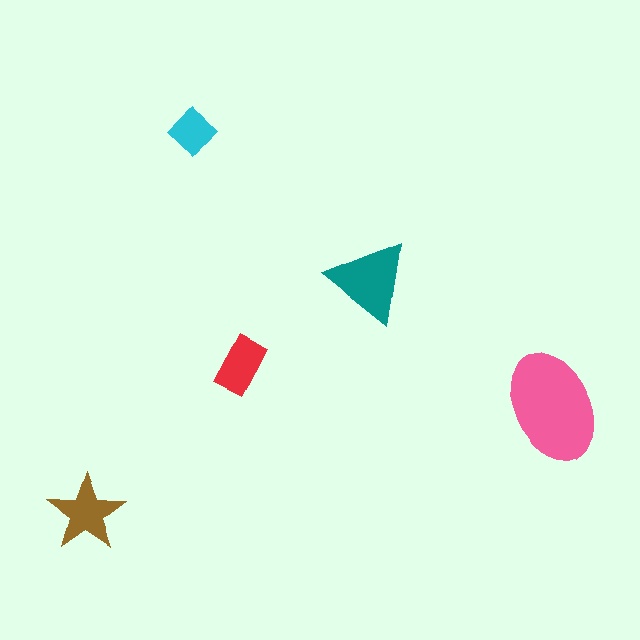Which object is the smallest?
The cyan diamond.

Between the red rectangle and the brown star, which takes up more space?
The brown star.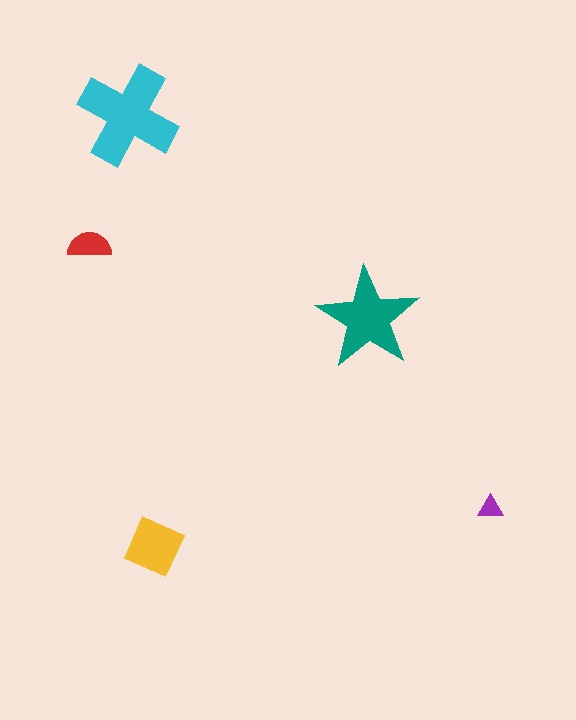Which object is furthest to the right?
The purple triangle is rightmost.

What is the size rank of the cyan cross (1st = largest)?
1st.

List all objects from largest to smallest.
The cyan cross, the teal star, the yellow diamond, the red semicircle, the purple triangle.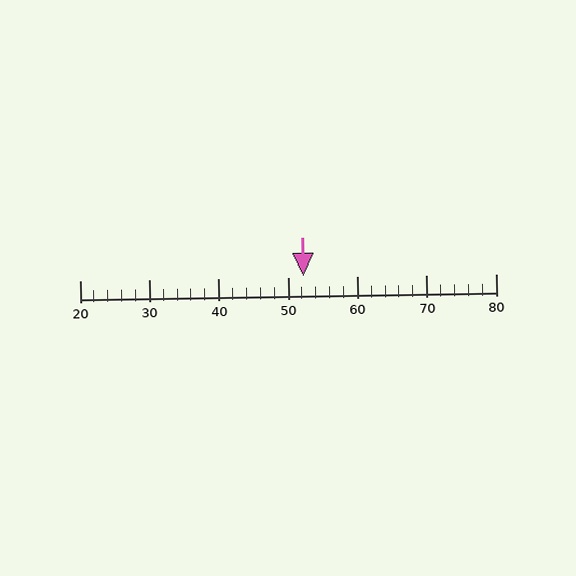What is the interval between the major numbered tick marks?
The major tick marks are spaced 10 units apart.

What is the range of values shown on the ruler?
The ruler shows values from 20 to 80.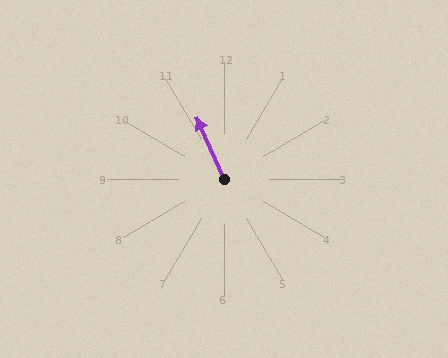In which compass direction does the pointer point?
Northwest.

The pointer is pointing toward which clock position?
Roughly 11 o'clock.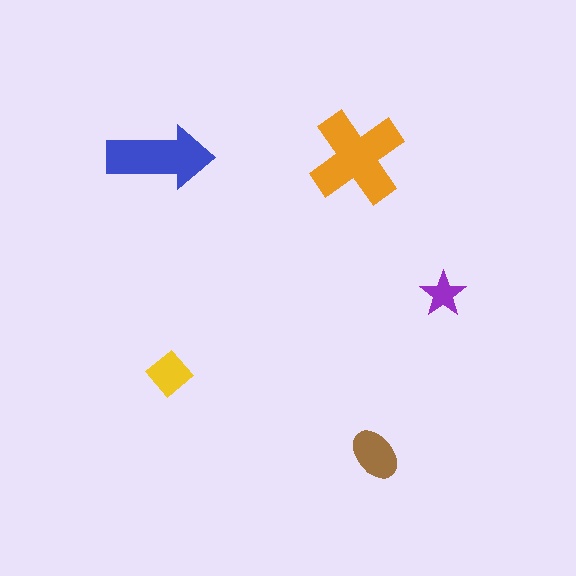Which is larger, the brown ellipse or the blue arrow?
The blue arrow.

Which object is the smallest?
The purple star.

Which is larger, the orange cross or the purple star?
The orange cross.